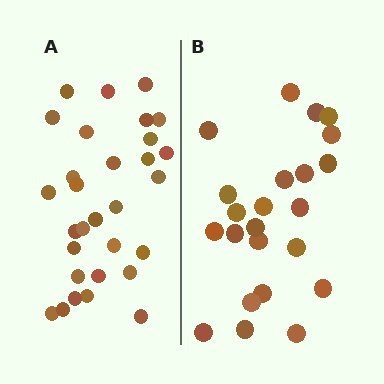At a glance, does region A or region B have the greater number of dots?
Region A (the left region) has more dots.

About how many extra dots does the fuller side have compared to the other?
Region A has roughly 8 or so more dots than region B.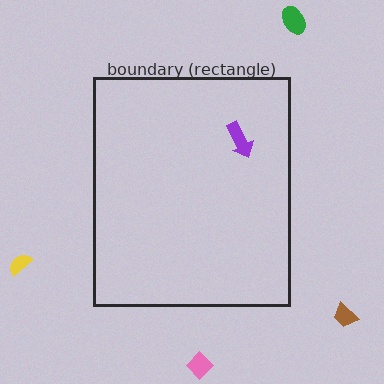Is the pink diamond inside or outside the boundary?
Outside.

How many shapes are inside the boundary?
1 inside, 4 outside.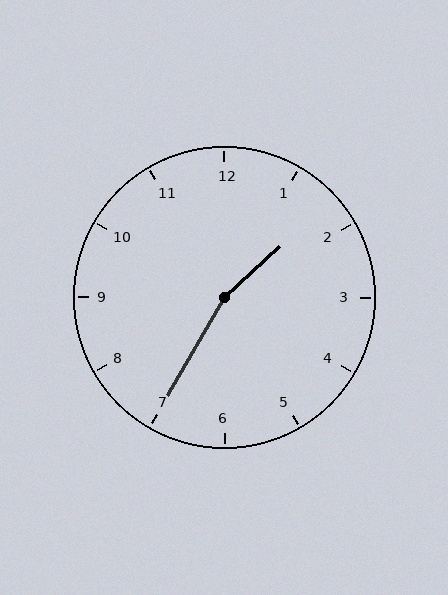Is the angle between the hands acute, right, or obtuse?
It is obtuse.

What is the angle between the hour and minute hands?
Approximately 162 degrees.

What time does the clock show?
1:35.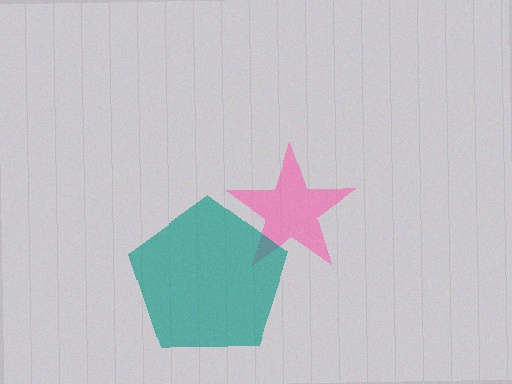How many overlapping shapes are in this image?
There are 2 overlapping shapes in the image.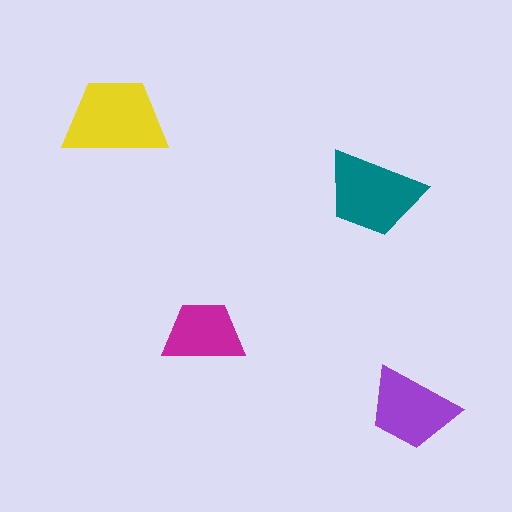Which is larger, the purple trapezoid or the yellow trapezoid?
The yellow one.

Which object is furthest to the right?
The purple trapezoid is rightmost.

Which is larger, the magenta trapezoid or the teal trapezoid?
The teal one.